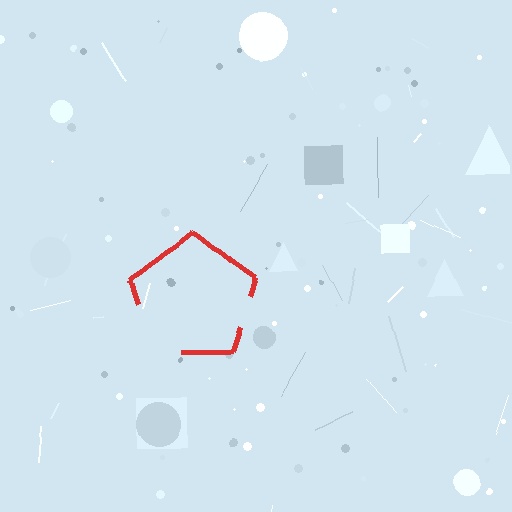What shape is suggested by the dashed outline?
The dashed outline suggests a pentagon.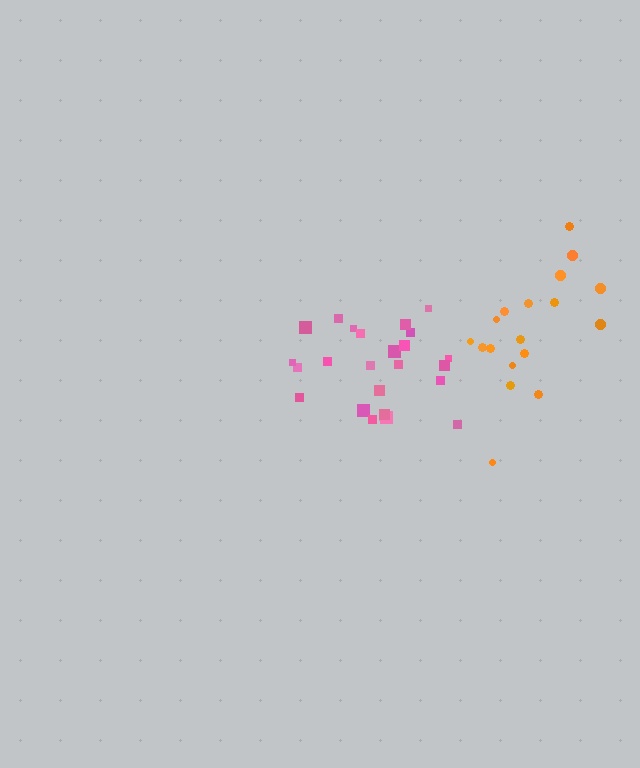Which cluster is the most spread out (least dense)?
Orange.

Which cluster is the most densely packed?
Pink.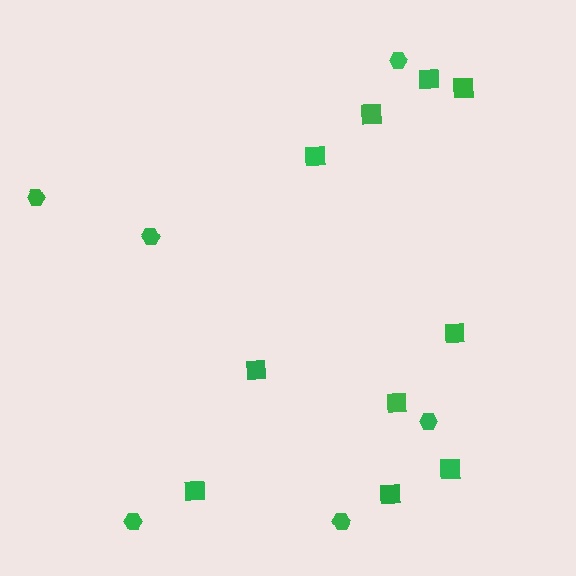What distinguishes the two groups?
There are 2 groups: one group of squares (10) and one group of hexagons (6).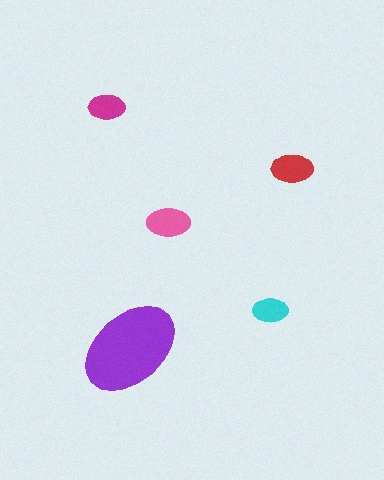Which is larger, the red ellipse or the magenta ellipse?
The red one.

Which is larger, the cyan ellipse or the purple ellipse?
The purple one.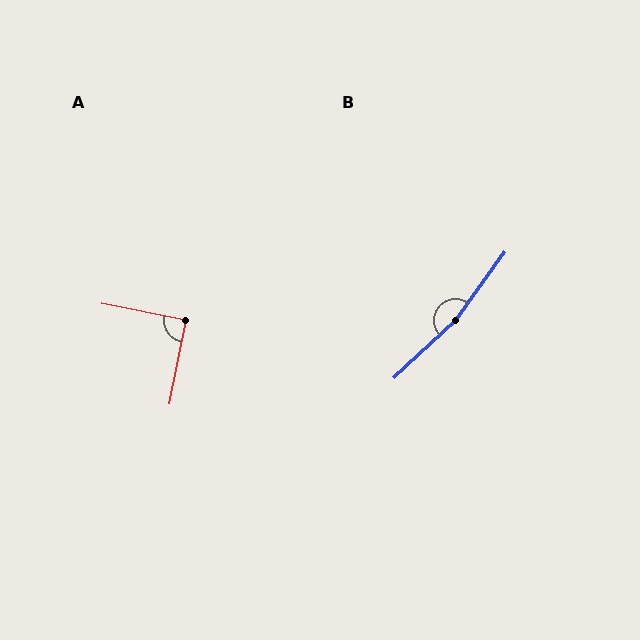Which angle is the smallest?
A, at approximately 90 degrees.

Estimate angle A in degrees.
Approximately 90 degrees.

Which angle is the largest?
B, at approximately 169 degrees.